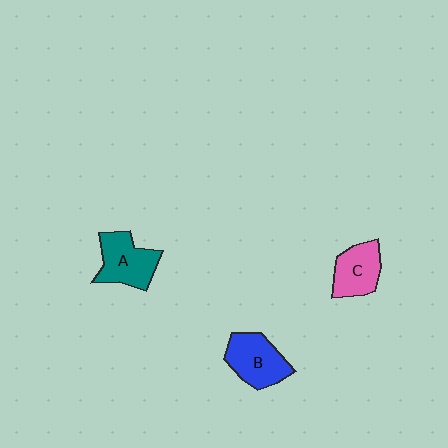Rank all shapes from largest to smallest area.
From largest to smallest: A (teal), B (blue), C (pink).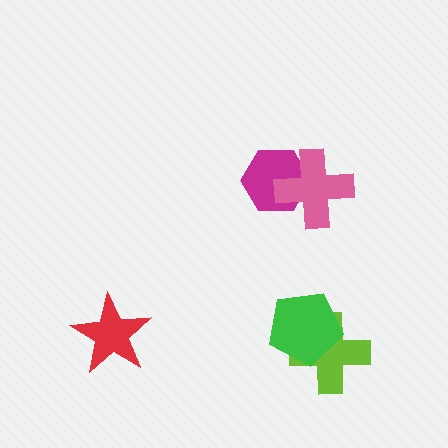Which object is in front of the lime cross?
The green pentagon is in front of the lime cross.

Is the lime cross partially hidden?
Yes, it is partially covered by another shape.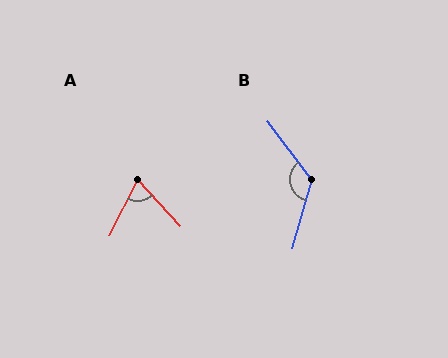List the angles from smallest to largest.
A (69°), B (127°).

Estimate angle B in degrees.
Approximately 127 degrees.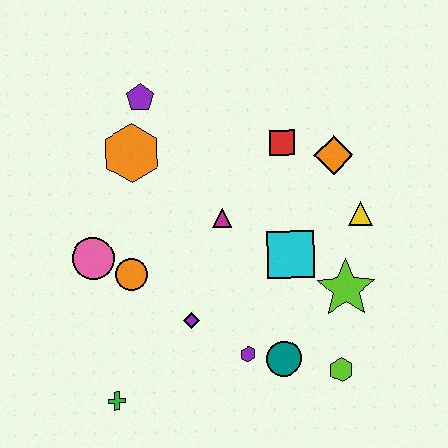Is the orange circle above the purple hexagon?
Yes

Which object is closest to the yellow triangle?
The orange diamond is closest to the yellow triangle.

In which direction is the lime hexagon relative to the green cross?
The lime hexagon is to the right of the green cross.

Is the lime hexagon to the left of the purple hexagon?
No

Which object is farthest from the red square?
The green cross is farthest from the red square.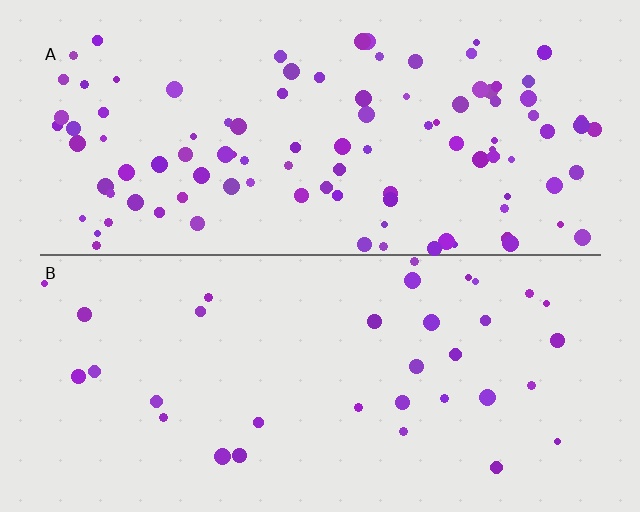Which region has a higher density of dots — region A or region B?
A (the top).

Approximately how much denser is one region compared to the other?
Approximately 3.0× — region A over region B.